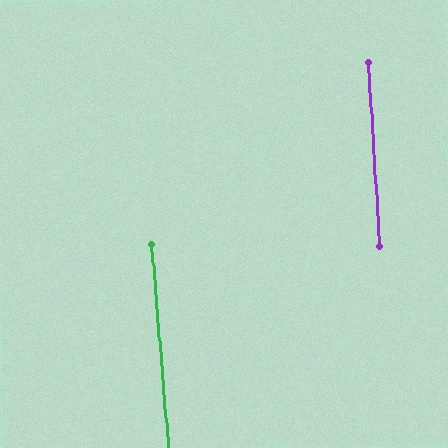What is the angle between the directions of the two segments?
Approximately 1 degree.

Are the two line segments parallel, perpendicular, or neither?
Parallel — their directions differ by only 1.3°.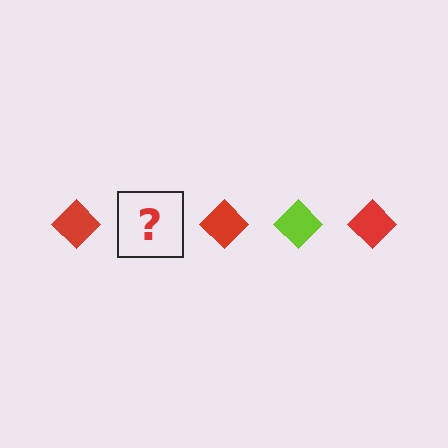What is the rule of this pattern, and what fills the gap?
The rule is that the pattern cycles through red, lime diamonds. The gap should be filled with a lime diamond.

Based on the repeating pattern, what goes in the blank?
The blank should be a lime diamond.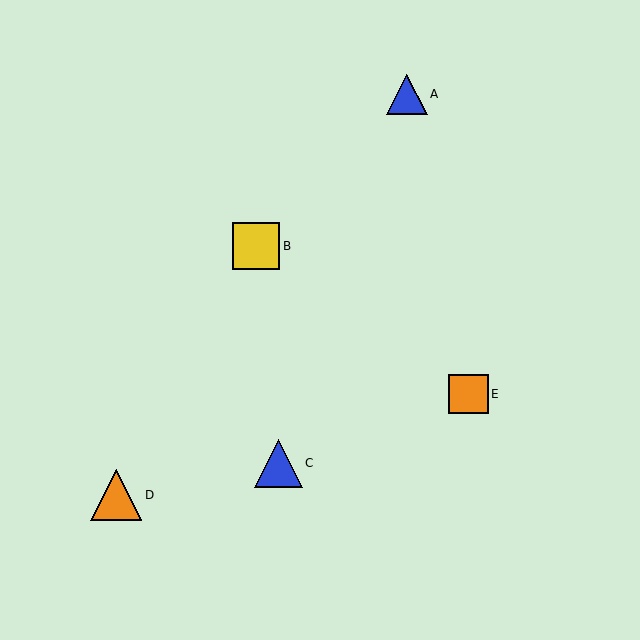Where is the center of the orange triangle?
The center of the orange triangle is at (116, 495).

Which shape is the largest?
The orange triangle (labeled D) is the largest.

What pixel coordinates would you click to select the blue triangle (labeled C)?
Click at (278, 463) to select the blue triangle C.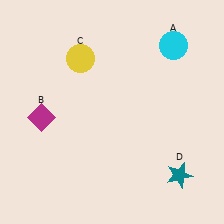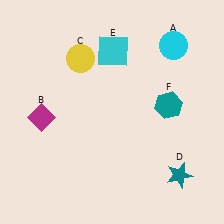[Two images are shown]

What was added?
A cyan square (E), a teal hexagon (F) were added in Image 2.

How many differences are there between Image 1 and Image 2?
There are 2 differences between the two images.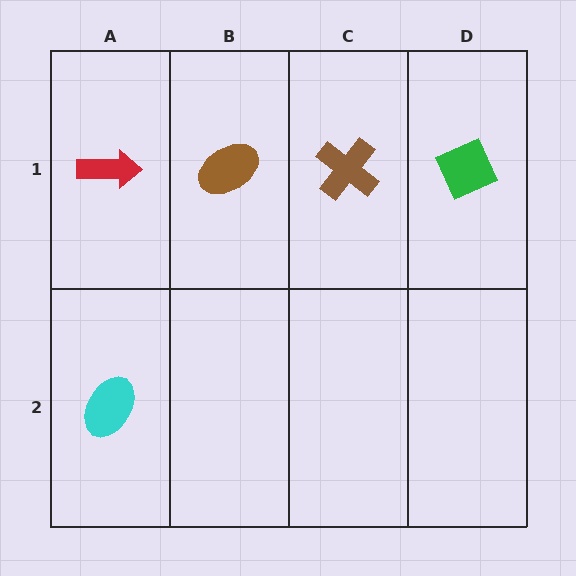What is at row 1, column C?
A brown cross.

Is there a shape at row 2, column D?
No, that cell is empty.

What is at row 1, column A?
A red arrow.